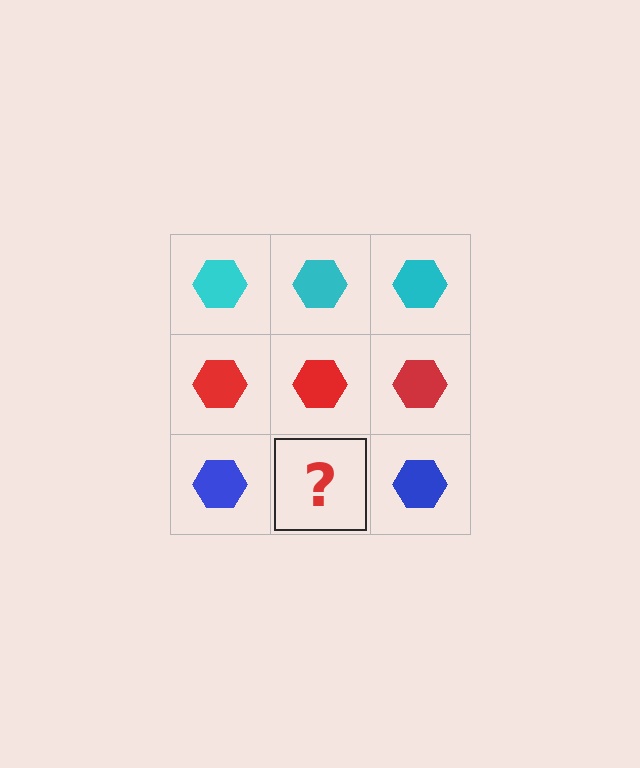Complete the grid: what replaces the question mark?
The question mark should be replaced with a blue hexagon.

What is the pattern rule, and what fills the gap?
The rule is that each row has a consistent color. The gap should be filled with a blue hexagon.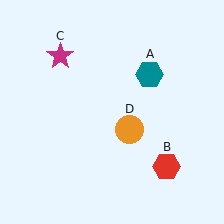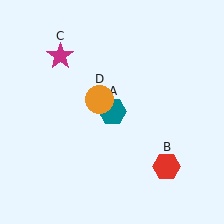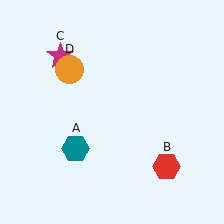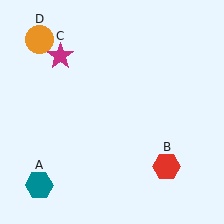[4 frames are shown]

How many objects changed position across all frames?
2 objects changed position: teal hexagon (object A), orange circle (object D).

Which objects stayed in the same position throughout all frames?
Red hexagon (object B) and magenta star (object C) remained stationary.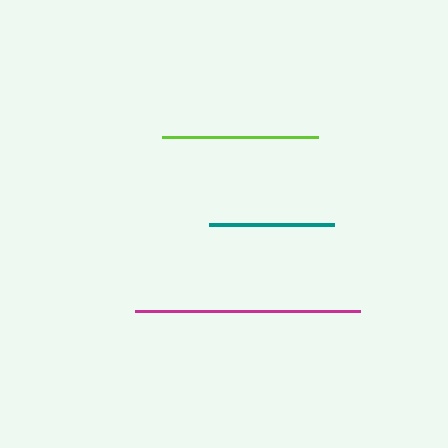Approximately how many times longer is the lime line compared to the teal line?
The lime line is approximately 1.3 times the length of the teal line.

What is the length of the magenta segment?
The magenta segment is approximately 225 pixels long.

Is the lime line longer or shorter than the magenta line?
The magenta line is longer than the lime line.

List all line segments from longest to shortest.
From longest to shortest: magenta, lime, teal.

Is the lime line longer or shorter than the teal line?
The lime line is longer than the teal line.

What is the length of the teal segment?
The teal segment is approximately 125 pixels long.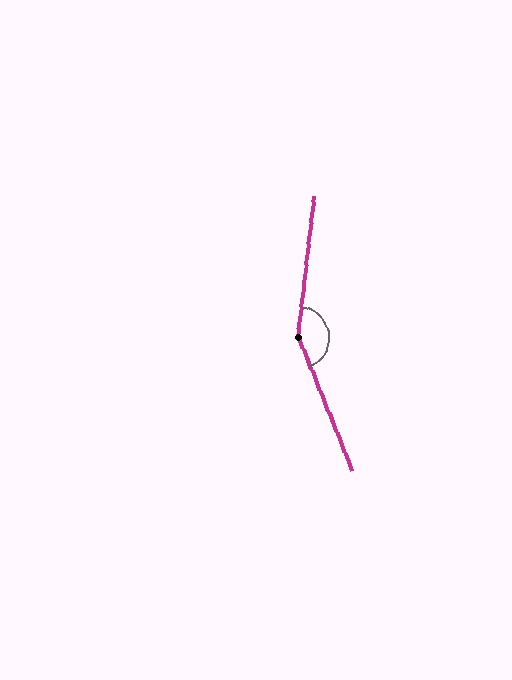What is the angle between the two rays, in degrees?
Approximately 151 degrees.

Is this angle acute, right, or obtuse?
It is obtuse.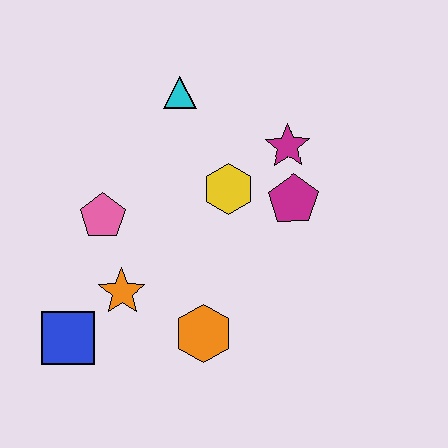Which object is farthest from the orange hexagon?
The cyan triangle is farthest from the orange hexagon.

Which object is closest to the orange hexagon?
The orange star is closest to the orange hexagon.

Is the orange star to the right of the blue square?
Yes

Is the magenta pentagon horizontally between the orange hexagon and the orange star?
No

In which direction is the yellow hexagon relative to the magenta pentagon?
The yellow hexagon is to the left of the magenta pentagon.